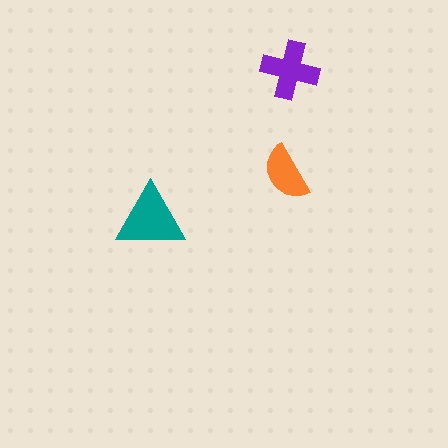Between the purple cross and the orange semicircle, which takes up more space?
The purple cross.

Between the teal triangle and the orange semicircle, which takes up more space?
The teal triangle.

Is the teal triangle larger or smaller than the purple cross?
Larger.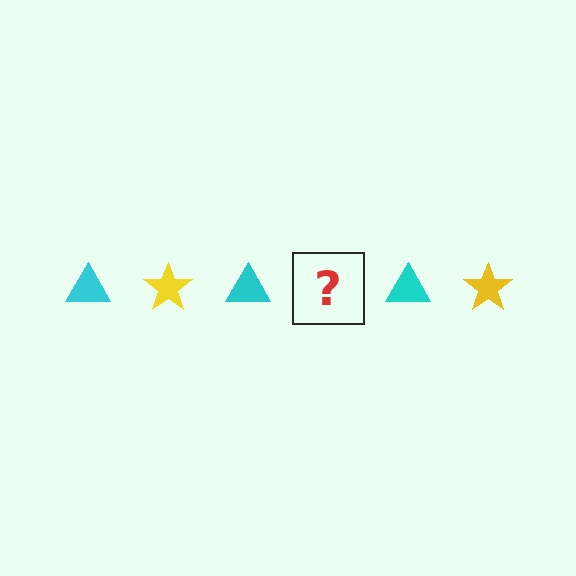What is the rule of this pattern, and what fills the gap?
The rule is that the pattern alternates between cyan triangle and yellow star. The gap should be filled with a yellow star.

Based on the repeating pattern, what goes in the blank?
The blank should be a yellow star.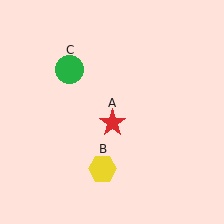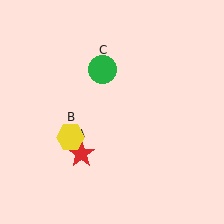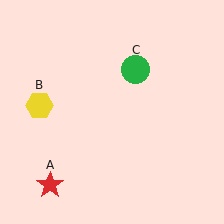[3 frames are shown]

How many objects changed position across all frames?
3 objects changed position: red star (object A), yellow hexagon (object B), green circle (object C).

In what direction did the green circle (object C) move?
The green circle (object C) moved right.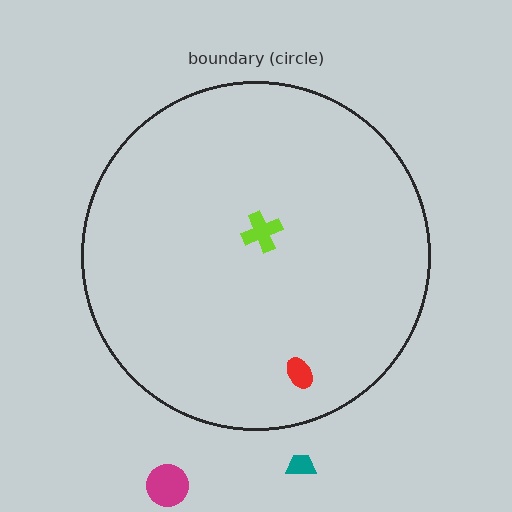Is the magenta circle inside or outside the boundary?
Outside.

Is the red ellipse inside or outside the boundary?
Inside.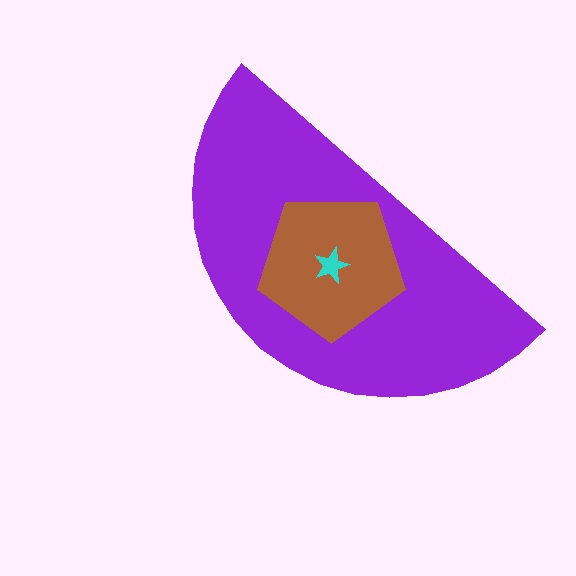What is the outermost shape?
The purple semicircle.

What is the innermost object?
The cyan star.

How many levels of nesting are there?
3.